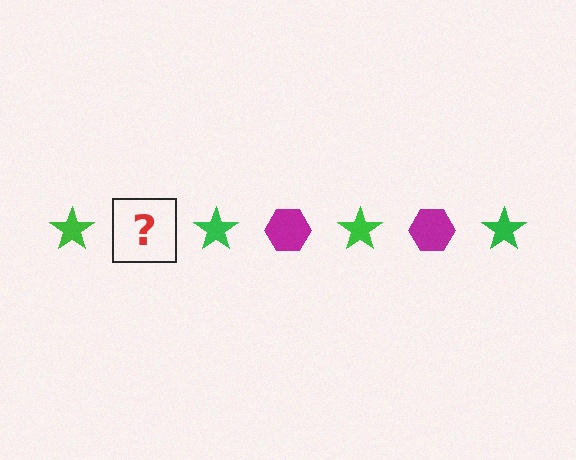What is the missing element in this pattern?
The missing element is a magenta hexagon.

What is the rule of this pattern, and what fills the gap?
The rule is that the pattern alternates between green star and magenta hexagon. The gap should be filled with a magenta hexagon.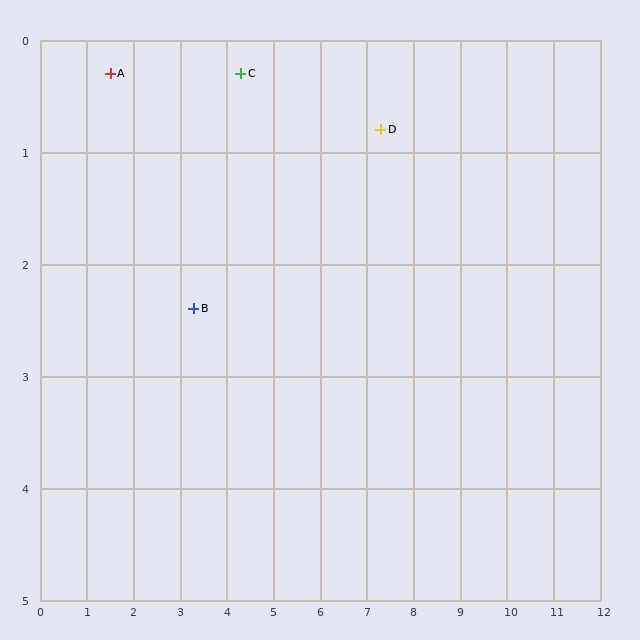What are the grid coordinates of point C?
Point C is at approximately (4.3, 0.3).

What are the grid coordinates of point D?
Point D is at approximately (7.3, 0.8).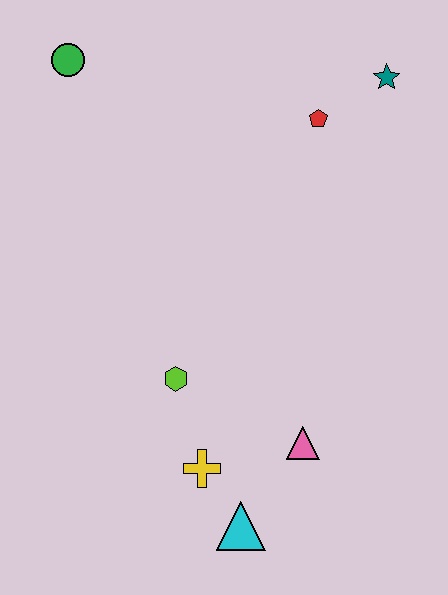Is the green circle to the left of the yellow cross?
Yes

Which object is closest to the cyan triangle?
The yellow cross is closest to the cyan triangle.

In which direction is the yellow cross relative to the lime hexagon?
The yellow cross is below the lime hexagon.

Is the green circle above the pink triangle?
Yes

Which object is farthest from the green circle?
The cyan triangle is farthest from the green circle.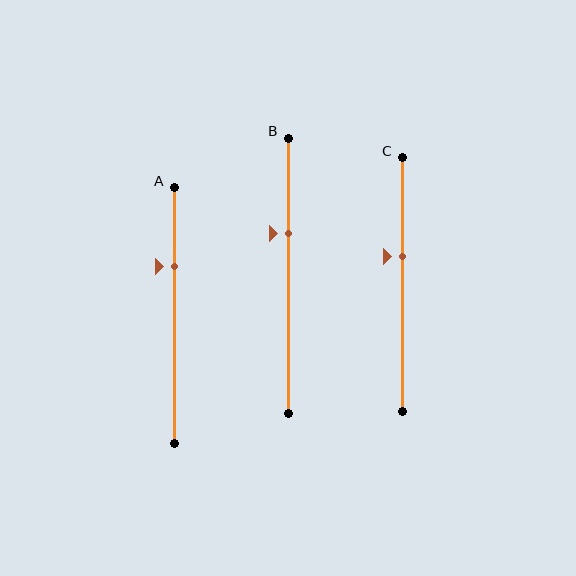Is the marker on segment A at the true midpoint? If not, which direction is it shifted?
No, the marker on segment A is shifted upward by about 19% of the segment length.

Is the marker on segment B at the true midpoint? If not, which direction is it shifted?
No, the marker on segment B is shifted upward by about 15% of the segment length.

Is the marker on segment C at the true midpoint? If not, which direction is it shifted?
No, the marker on segment C is shifted upward by about 11% of the segment length.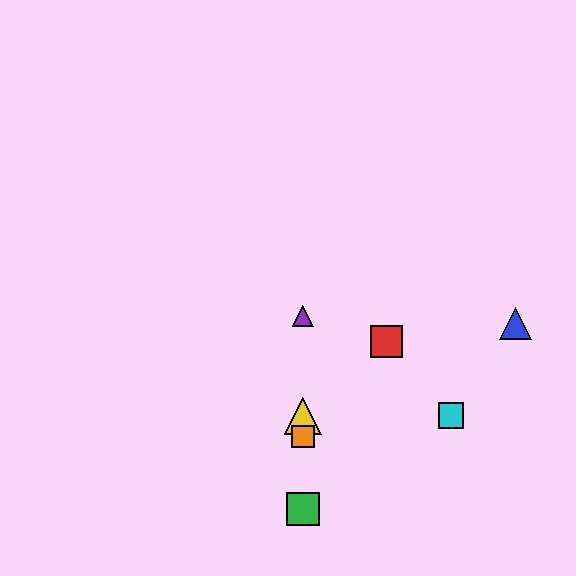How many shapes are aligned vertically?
4 shapes (the green square, the yellow triangle, the purple triangle, the orange square) are aligned vertically.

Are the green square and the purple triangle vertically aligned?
Yes, both are at x≈303.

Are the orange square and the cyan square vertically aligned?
No, the orange square is at x≈303 and the cyan square is at x≈451.